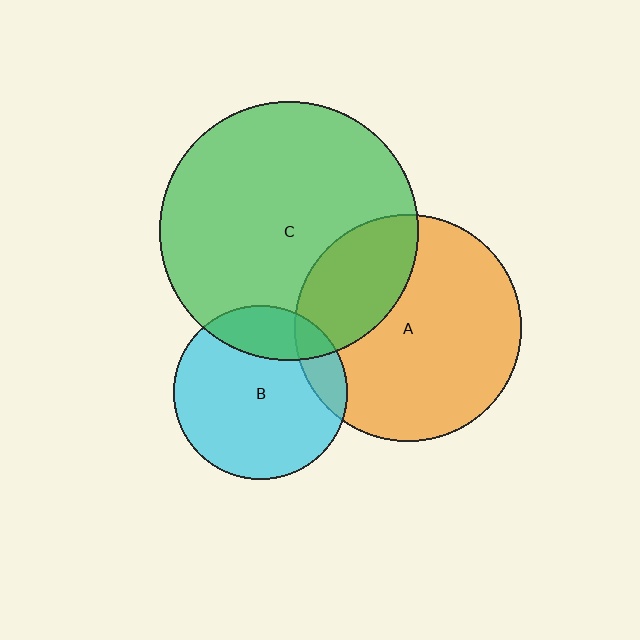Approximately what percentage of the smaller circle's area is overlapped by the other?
Approximately 15%.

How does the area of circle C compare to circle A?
Approximately 1.3 times.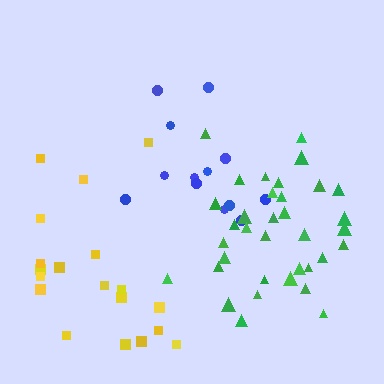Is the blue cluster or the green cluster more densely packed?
Green.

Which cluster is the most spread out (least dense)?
Yellow.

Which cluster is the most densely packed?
Green.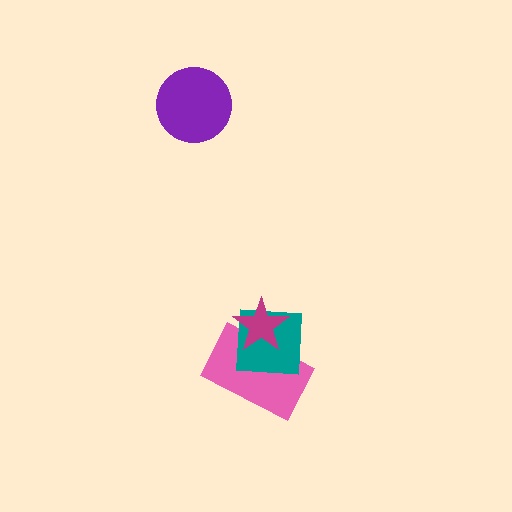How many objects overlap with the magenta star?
2 objects overlap with the magenta star.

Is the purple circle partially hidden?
No, no other shape covers it.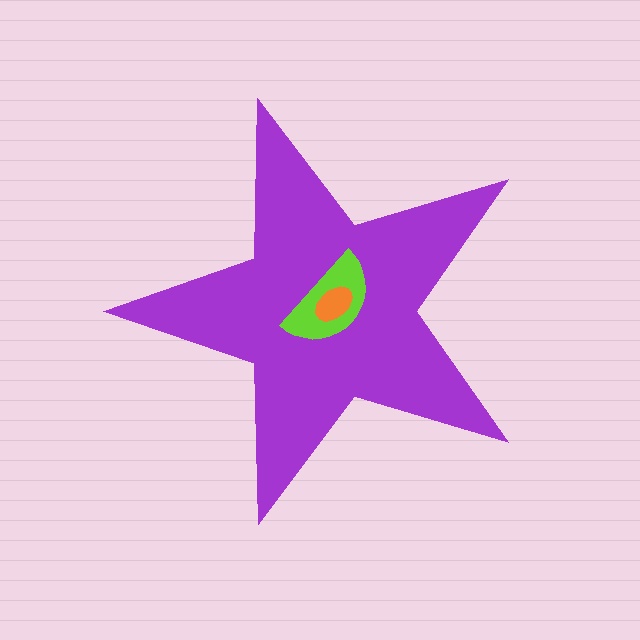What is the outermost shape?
The purple star.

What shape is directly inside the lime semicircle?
The orange ellipse.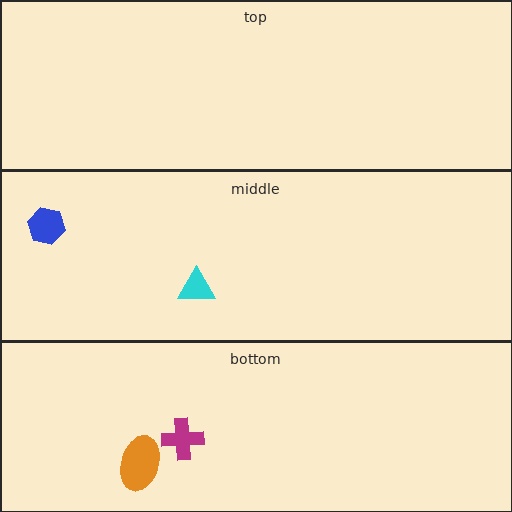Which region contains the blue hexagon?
The middle region.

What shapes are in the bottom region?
The orange ellipse, the magenta cross.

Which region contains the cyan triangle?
The middle region.